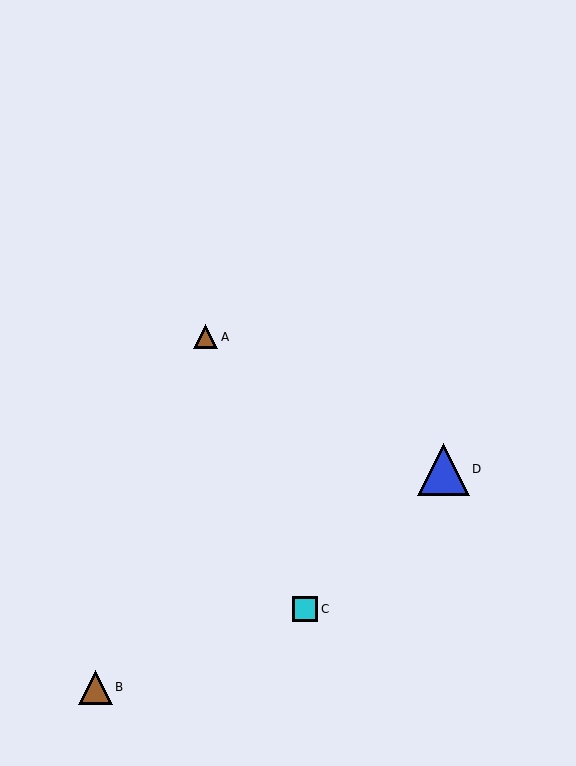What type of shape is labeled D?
Shape D is a blue triangle.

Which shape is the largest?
The blue triangle (labeled D) is the largest.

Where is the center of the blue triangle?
The center of the blue triangle is at (443, 469).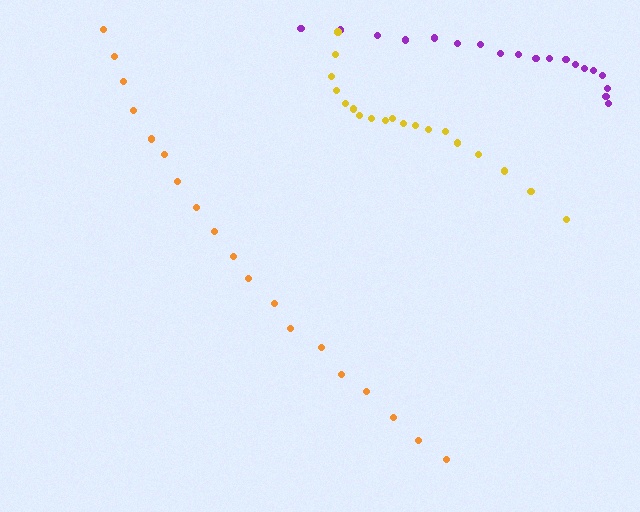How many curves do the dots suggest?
There are 3 distinct paths.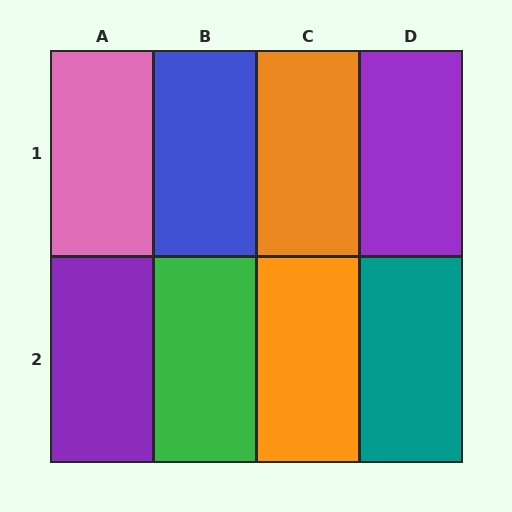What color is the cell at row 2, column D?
Teal.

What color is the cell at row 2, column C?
Orange.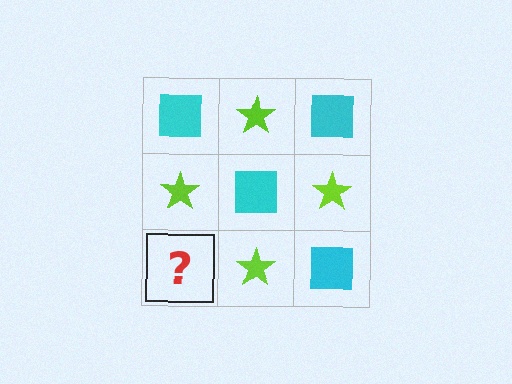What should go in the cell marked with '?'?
The missing cell should contain a cyan square.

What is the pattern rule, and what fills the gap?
The rule is that it alternates cyan square and lime star in a checkerboard pattern. The gap should be filled with a cyan square.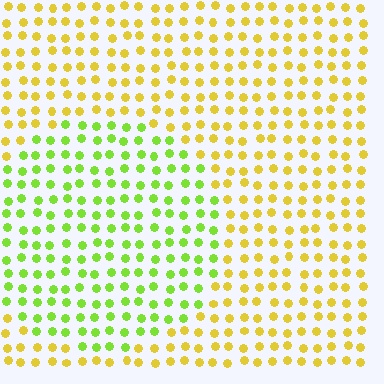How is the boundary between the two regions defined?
The boundary is defined purely by a slight shift in hue (about 43 degrees). Spacing, size, and orientation are identical on both sides.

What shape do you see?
I see a circle.